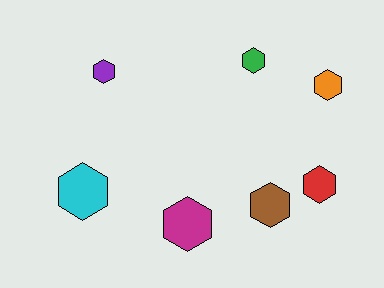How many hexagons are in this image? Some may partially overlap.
There are 7 hexagons.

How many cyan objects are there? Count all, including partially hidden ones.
There is 1 cyan object.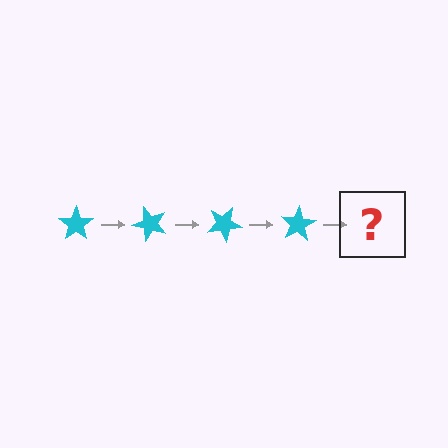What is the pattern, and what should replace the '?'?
The pattern is that the star rotates 50 degrees each step. The '?' should be a cyan star rotated 200 degrees.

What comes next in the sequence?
The next element should be a cyan star rotated 200 degrees.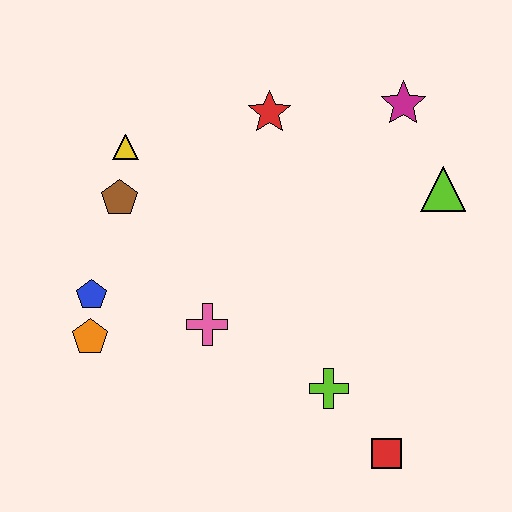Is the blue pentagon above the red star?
No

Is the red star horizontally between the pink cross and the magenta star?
Yes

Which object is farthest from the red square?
The yellow triangle is farthest from the red square.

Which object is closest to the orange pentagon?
The blue pentagon is closest to the orange pentagon.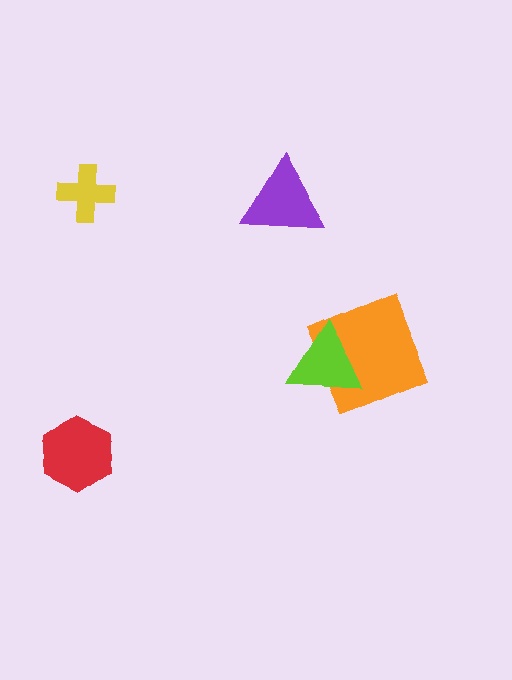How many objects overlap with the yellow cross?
0 objects overlap with the yellow cross.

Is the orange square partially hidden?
Yes, it is partially covered by another shape.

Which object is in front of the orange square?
The lime triangle is in front of the orange square.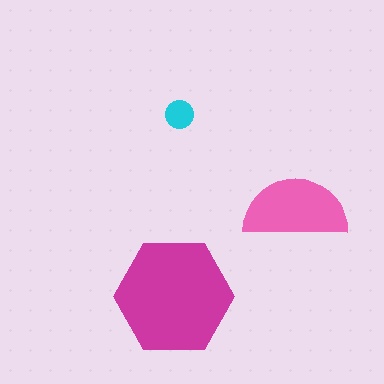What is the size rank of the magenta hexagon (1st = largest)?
1st.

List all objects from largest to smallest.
The magenta hexagon, the pink semicircle, the cyan circle.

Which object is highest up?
The cyan circle is topmost.